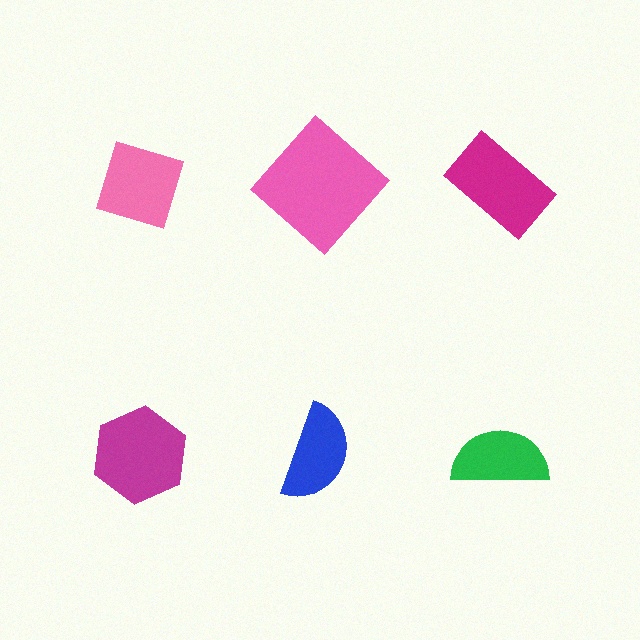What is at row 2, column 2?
A blue semicircle.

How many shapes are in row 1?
3 shapes.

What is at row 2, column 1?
A magenta hexagon.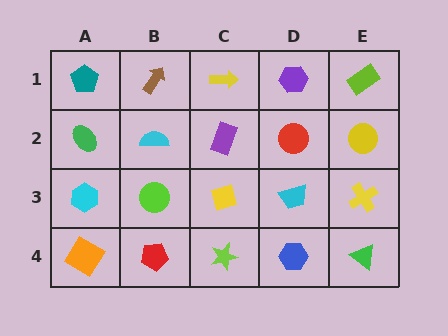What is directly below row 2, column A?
A cyan hexagon.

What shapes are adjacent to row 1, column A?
A green ellipse (row 2, column A), a brown arrow (row 1, column B).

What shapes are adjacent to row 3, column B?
A cyan semicircle (row 2, column B), a red pentagon (row 4, column B), a cyan hexagon (row 3, column A), a yellow diamond (row 3, column C).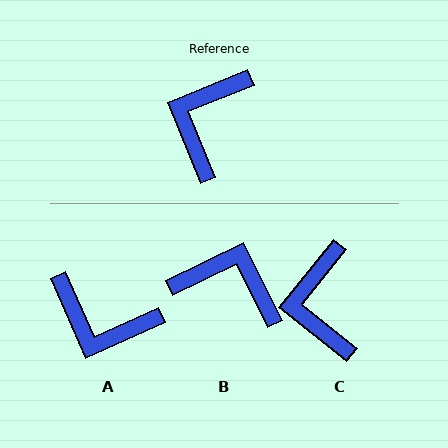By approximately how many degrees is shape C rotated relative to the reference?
Approximately 29 degrees counter-clockwise.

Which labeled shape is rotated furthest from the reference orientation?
A, about 92 degrees away.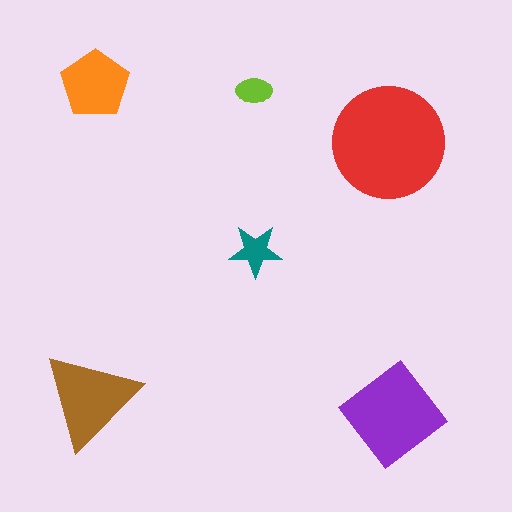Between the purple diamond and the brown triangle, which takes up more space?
The purple diamond.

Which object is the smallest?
The lime ellipse.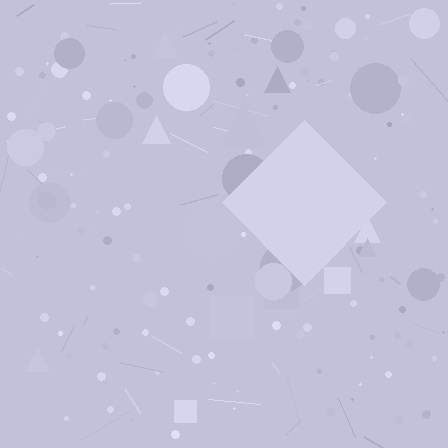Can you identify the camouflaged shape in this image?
The camouflaged shape is a diamond.